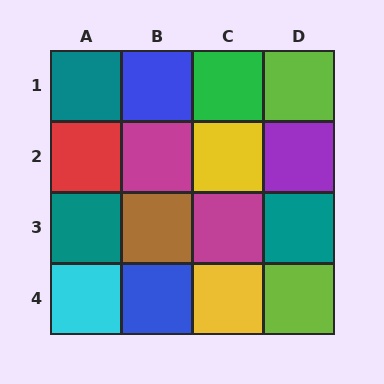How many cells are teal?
3 cells are teal.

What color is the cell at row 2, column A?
Red.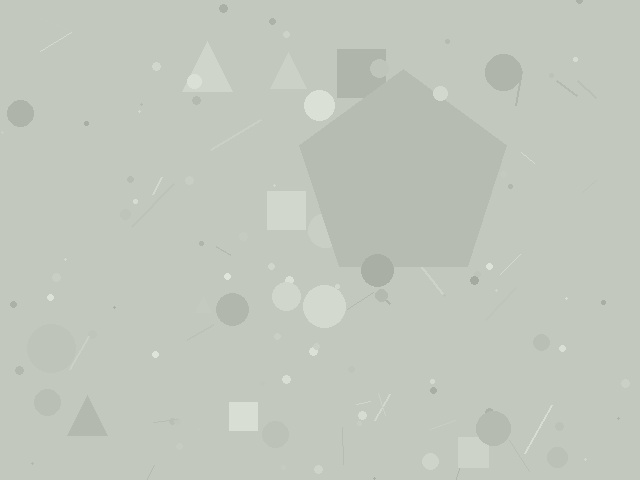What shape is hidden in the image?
A pentagon is hidden in the image.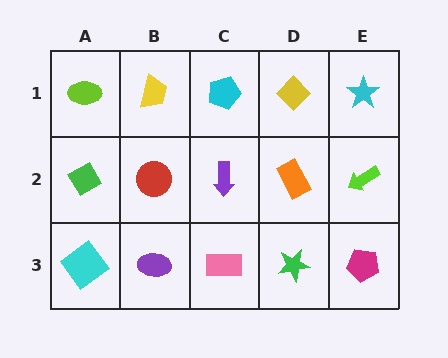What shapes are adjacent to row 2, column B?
A yellow trapezoid (row 1, column B), a purple ellipse (row 3, column B), a green diamond (row 2, column A), a purple arrow (row 2, column C).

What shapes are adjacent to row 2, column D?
A yellow diamond (row 1, column D), a green star (row 3, column D), a purple arrow (row 2, column C), a lime arrow (row 2, column E).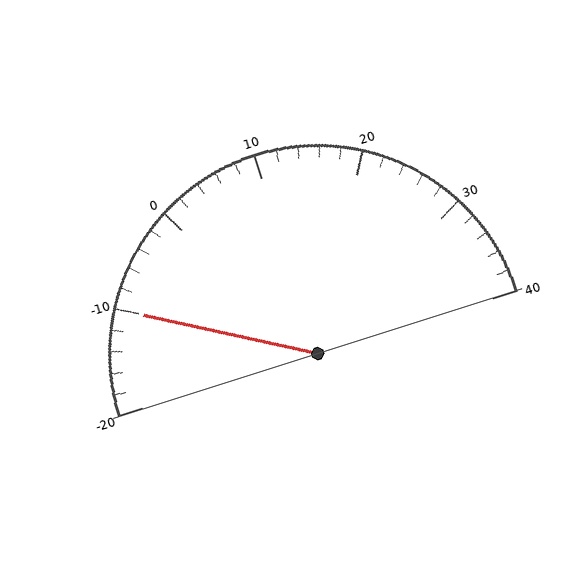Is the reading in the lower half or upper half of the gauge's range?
The reading is in the lower half of the range (-20 to 40).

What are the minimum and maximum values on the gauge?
The gauge ranges from -20 to 40.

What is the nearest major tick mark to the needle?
The nearest major tick mark is -10.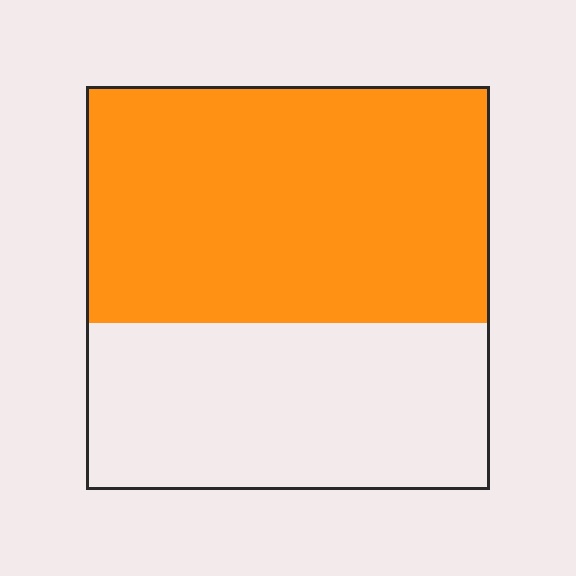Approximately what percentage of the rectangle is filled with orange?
Approximately 60%.